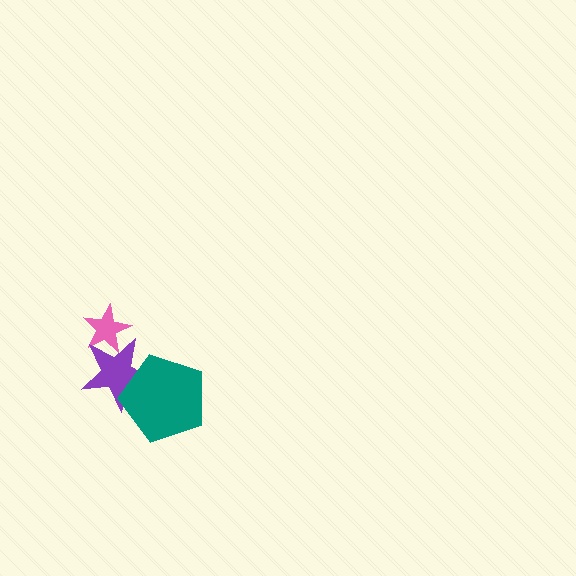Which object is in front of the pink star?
The purple star is in front of the pink star.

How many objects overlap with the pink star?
1 object overlaps with the pink star.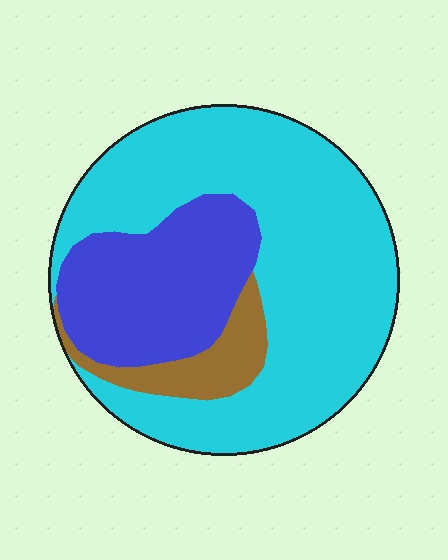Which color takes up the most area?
Cyan, at roughly 65%.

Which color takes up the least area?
Brown, at roughly 10%.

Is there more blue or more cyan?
Cyan.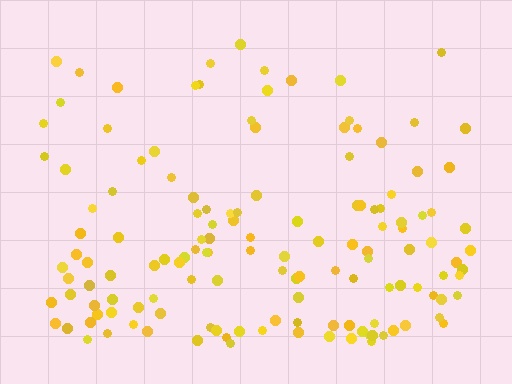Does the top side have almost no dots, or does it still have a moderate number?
Still a moderate number, just noticeably fewer than the bottom.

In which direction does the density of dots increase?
From top to bottom, with the bottom side densest.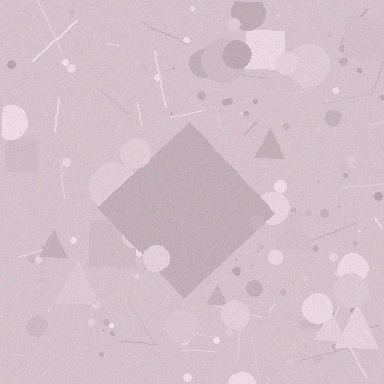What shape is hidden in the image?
A diamond is hidden in the image.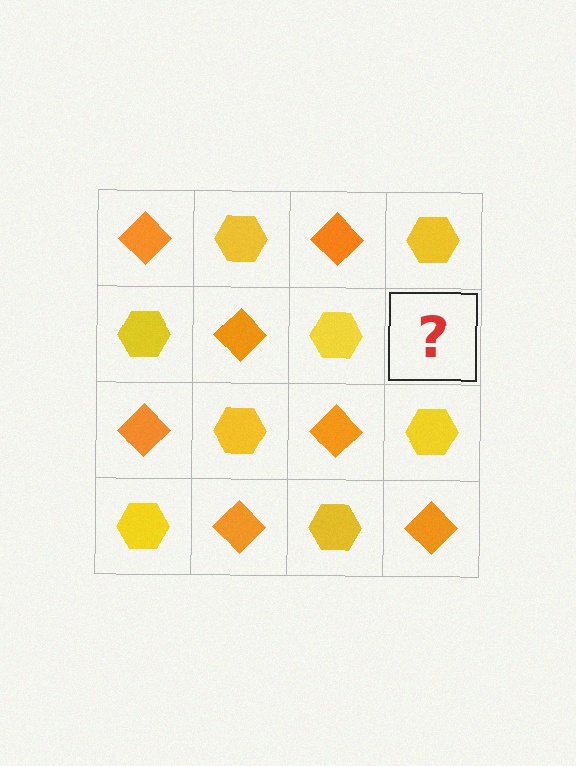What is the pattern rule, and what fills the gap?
The rule is that it alternates orange diamond and yellow hexagon in a checkerboard pattern. The gap should be filled with an orange diamond.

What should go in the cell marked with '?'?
The missing cell should contain an orange diamond.